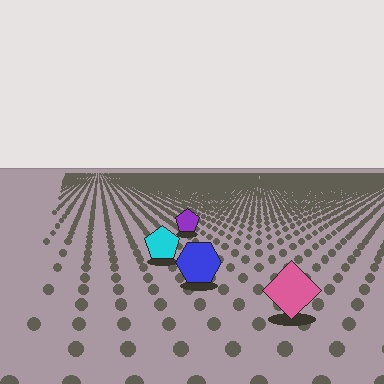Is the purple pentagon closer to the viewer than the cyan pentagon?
No. The cyan pentagon is closer — you can tell from the texture gradient: the ground texture is coarser near it.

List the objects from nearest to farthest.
From nearest to farthest: the pink diamond, the blue hexagon, the cyan pentagon, the purple pentagon.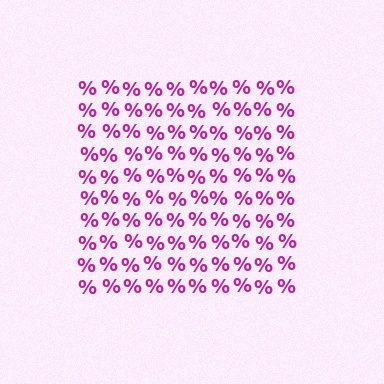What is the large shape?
The large shape is a square.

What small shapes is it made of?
It is made of small percent signs.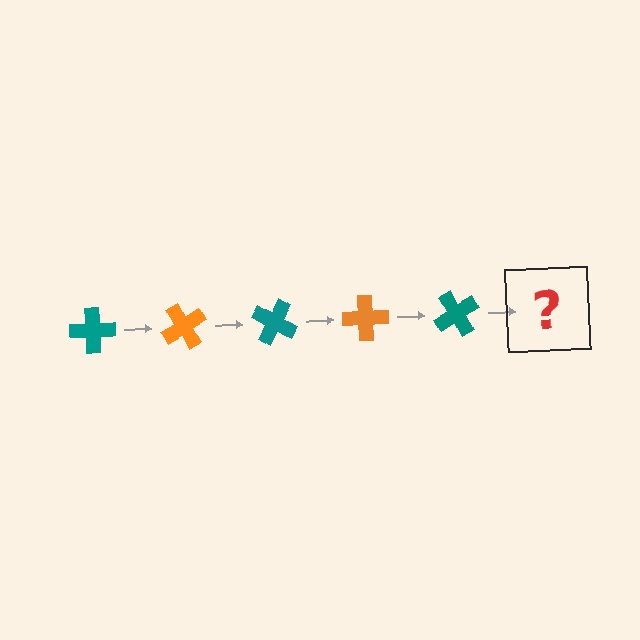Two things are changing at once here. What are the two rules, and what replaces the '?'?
The two rules are that it rotates 60 degrees each step and the color cycles through teal and orange. The '?' should be an orange cross, rotated 300 degrees from the start.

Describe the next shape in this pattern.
It should be an orange cross, rotated 300 degrees from the start.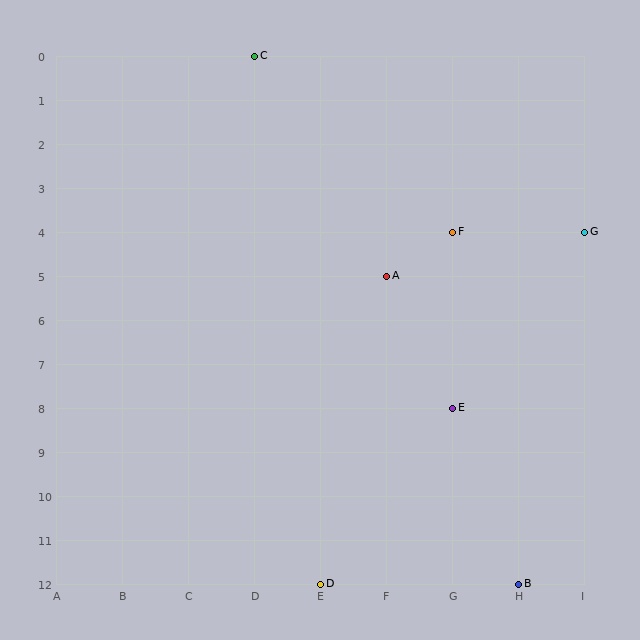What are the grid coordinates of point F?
Point F is at grid coordinates (G, 4).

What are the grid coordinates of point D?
Point D is at grid coordinates (E, 12).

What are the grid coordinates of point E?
Point E is at grid coordinates (G, 8).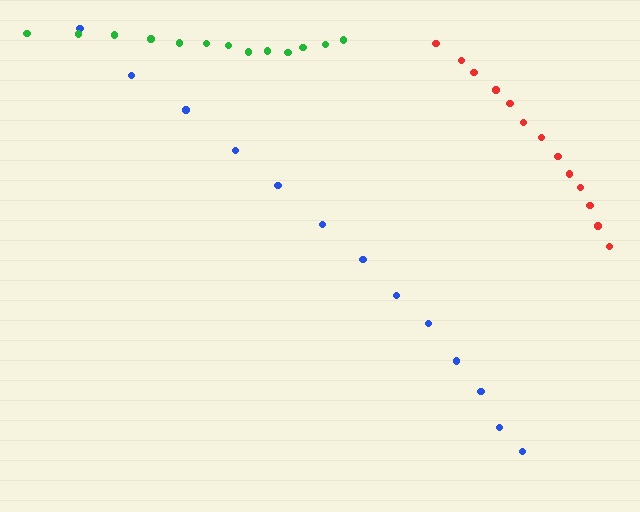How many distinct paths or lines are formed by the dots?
There are 3 distinct paths.